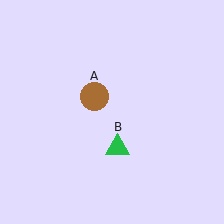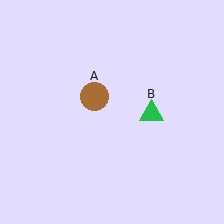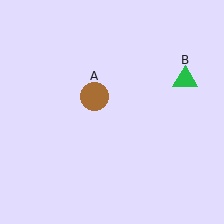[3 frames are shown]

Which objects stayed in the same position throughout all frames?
Brown circle (object A) remained stationary.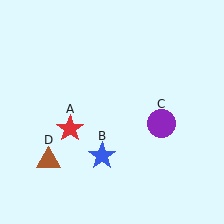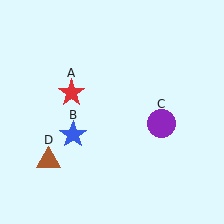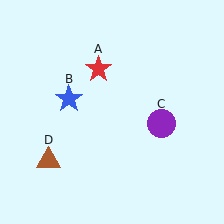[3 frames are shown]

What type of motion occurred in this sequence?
The red star (object A), blue star (object B) rotated clockwise around the center of the scene.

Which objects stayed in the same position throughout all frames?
Purple circle (object C) and brown triangle (object D) remained stationary.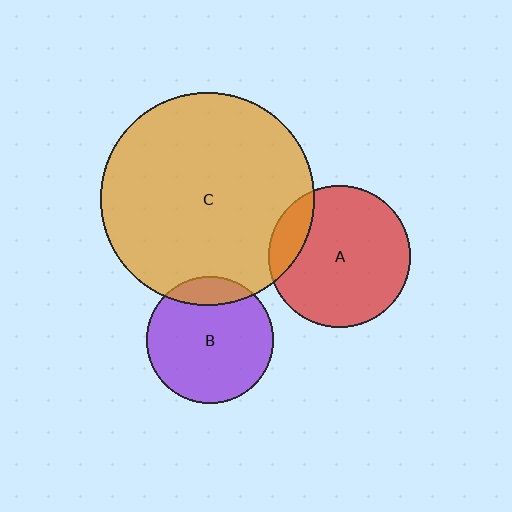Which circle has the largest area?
Circle C (orange).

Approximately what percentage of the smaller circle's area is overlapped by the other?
Approximately 15%.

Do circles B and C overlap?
Yes.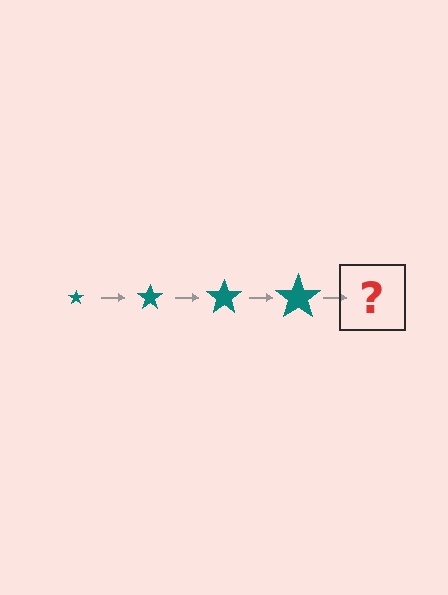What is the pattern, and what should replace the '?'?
The pattern is that the star gets progressively larger each step. The '?' should be a teal star, larger than the previous one.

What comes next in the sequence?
The next element should be a teal star, larger than the previous one.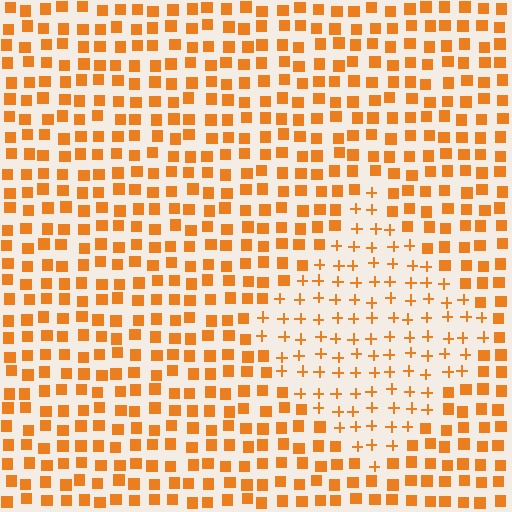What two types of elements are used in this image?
The image uses plus signs inside the diamond region and squares outside it.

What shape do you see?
I see a diamond.